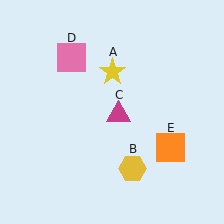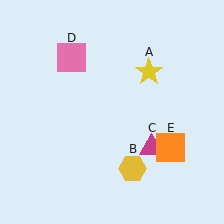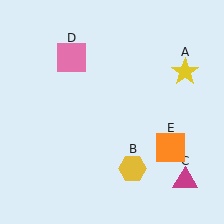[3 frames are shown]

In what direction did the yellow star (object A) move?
The yellow star (object A) moved right.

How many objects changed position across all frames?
2 objects changed position: yellow star (object A), magenta triangle (object C).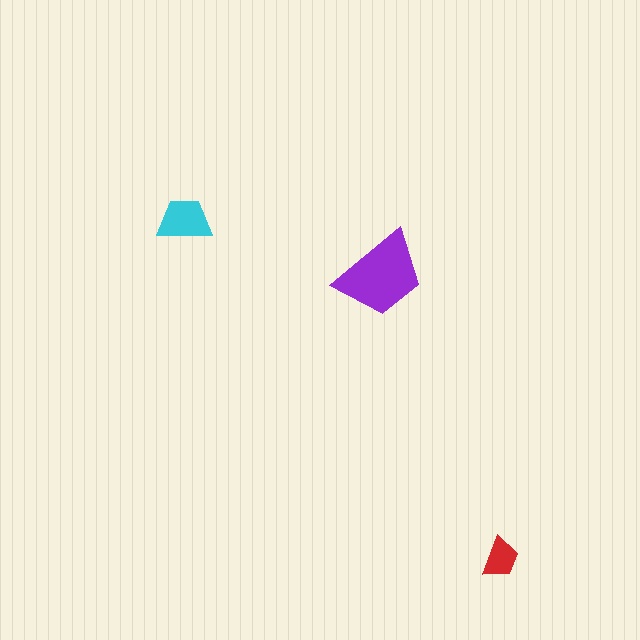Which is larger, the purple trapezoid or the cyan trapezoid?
The purple one.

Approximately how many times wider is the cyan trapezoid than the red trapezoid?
About 1.5 times wider.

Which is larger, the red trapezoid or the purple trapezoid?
The purple one.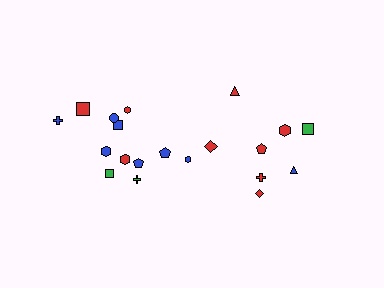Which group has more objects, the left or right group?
The left group.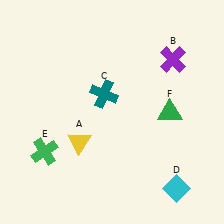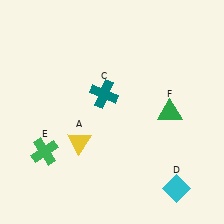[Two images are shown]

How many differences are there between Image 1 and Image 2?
There is 1 difference between the two images.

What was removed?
The purple cross (B) was removed in Image 2.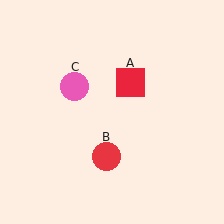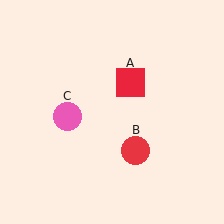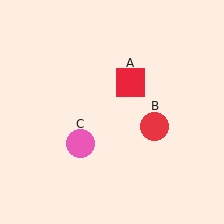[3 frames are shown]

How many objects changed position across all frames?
2 objects changed position: red circle (object B), pink circle (object C).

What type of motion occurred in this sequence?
The red circle (object B), pink circle (object C) rotated counterclockwise around the center of the scene.